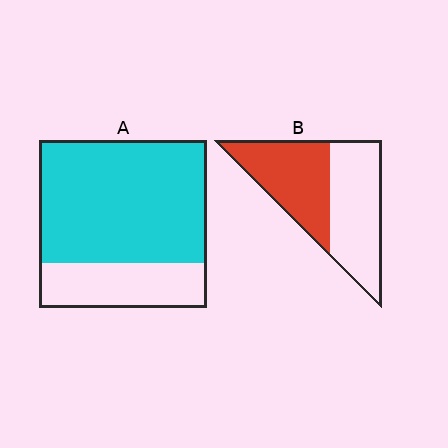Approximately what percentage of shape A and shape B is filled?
A is approximately 75% and B is approximately 50%.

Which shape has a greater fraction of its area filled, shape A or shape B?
Shape A.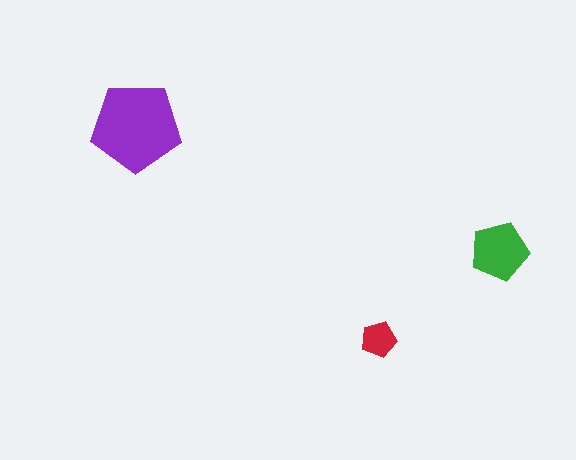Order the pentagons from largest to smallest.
the purple one, the green one, the red one.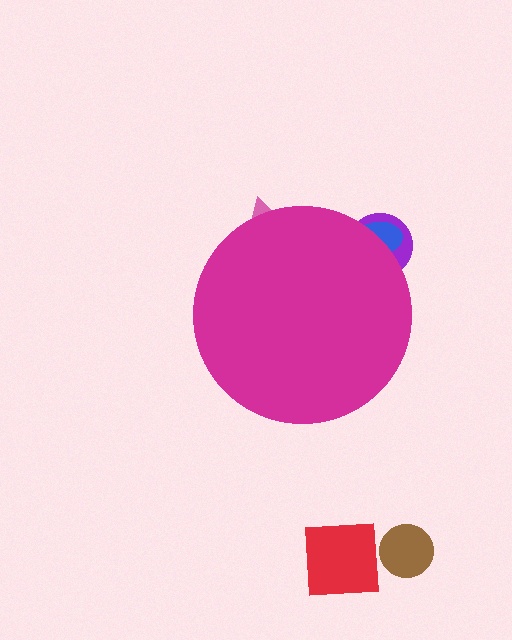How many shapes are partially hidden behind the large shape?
3 shapes are partially hidden.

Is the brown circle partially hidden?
No, the brown circle is fully visible.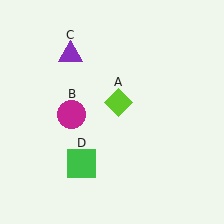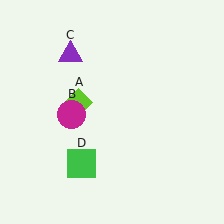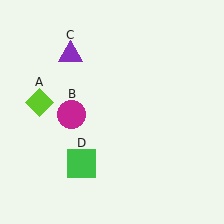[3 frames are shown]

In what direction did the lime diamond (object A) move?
The lime diamond (object A) moved left.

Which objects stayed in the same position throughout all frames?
Magenta circle (object B) and purple triangle (object C) and green square (object D) remained stationary.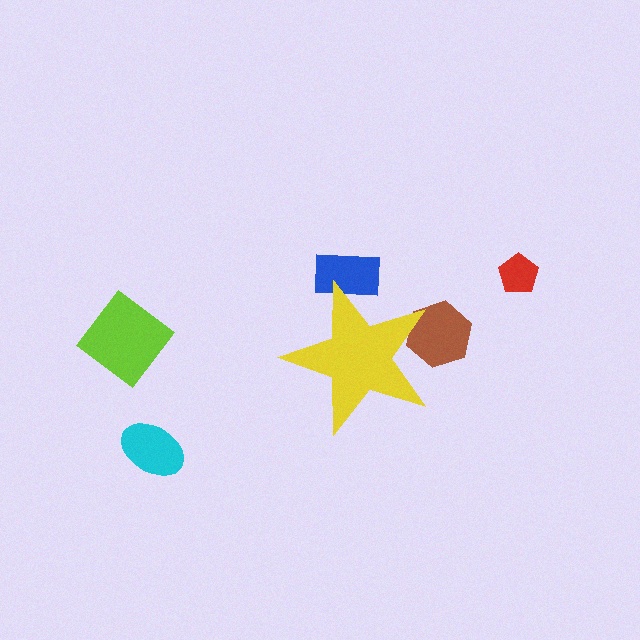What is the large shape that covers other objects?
A yellow star.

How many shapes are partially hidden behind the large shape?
2 shapes are partially hidden.